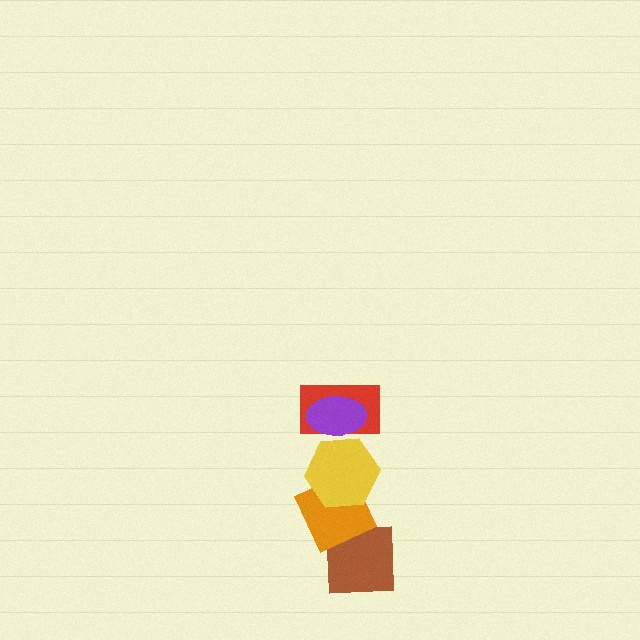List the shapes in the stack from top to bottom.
From top to bottom: the purple ellipse, the red rectangle, the yellow hexagon, the orange diamond, the brown square.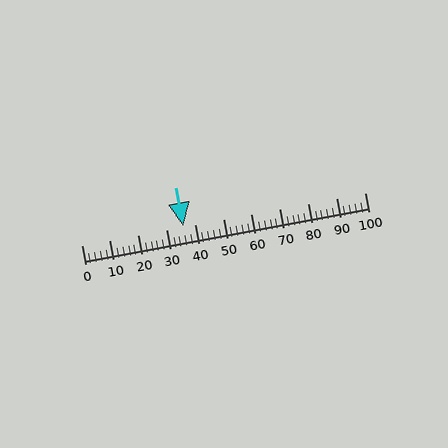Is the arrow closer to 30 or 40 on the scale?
The arrow is closer to 40.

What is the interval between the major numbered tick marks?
The major tick marks are spaced 10 units apart.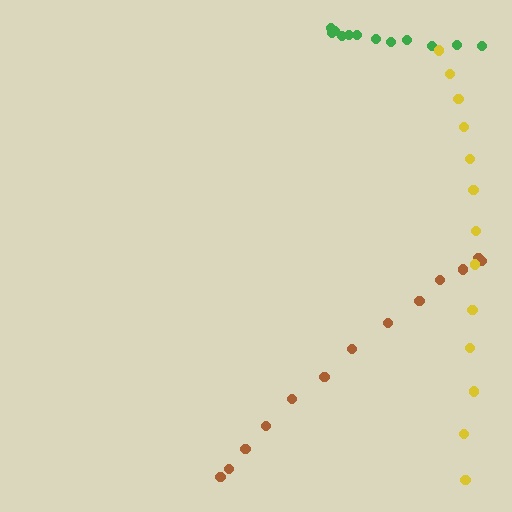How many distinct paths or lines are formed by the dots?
There are 3 distinct paths.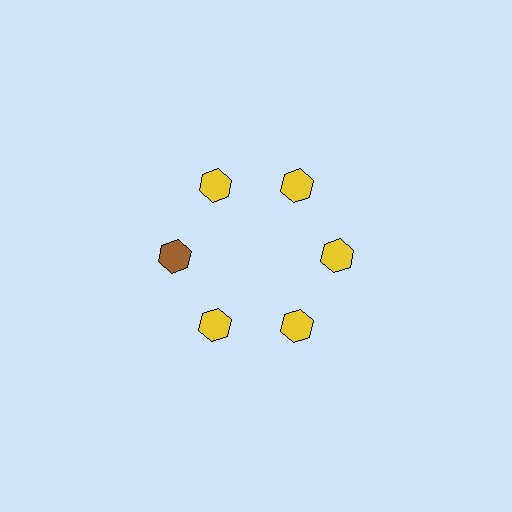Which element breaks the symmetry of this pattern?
The brown hexagon at roughly the 9 o'clock position breaks the symmetry. All other shapes are yellow hexagons.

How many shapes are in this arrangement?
There are 6 shapes arranged in a ring pattern.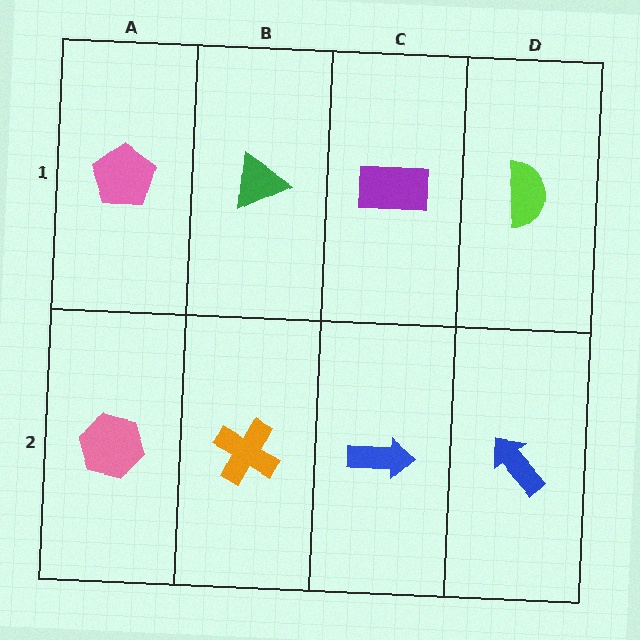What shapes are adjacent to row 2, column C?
A purple rectangle (row 1, column C), an orange cross (row 2, column B), a blue arrow (row 2, column D).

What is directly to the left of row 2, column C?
An orange cross.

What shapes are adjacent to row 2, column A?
A pink pentagon (row 1, column A), an orange cross (row 2, column B).